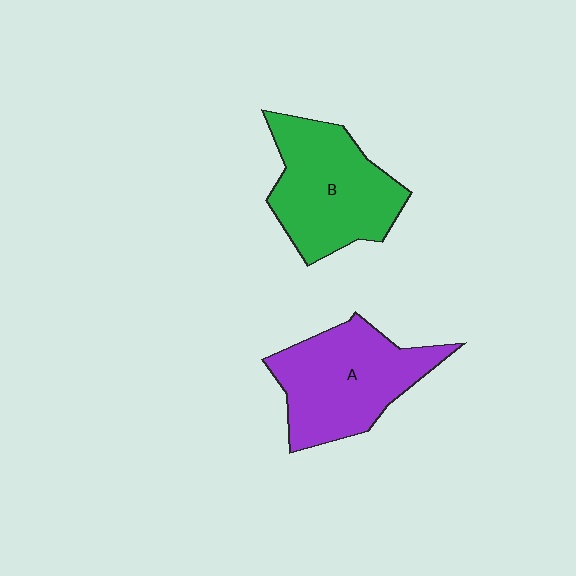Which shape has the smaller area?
Shape B (green).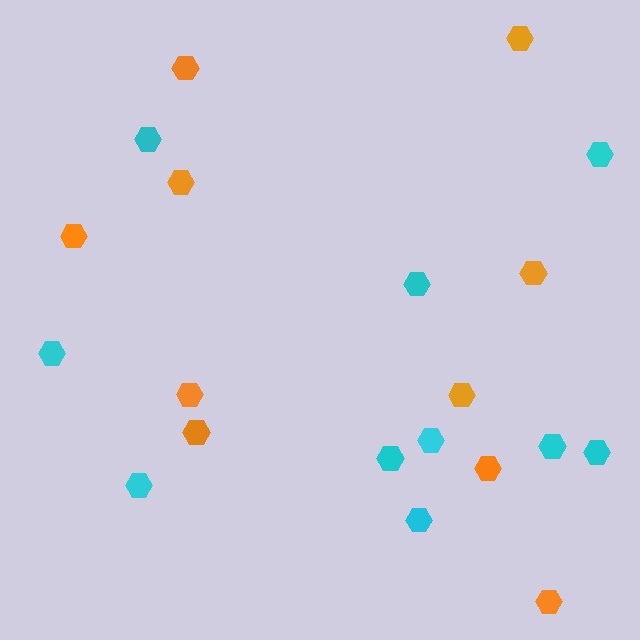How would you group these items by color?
There are 2 groups: one group of cyan hexagons (10) and one group of orange hexagons (10).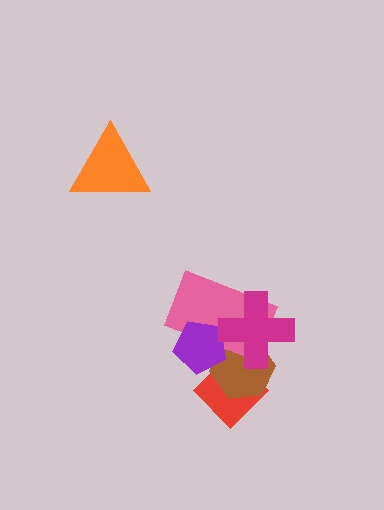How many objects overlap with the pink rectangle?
4 objects overlap with the pink rectangle.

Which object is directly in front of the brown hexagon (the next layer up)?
The pink rectangle is directly in front of the brown hexagon.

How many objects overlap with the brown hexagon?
4 objects overlap with the brown hexagon.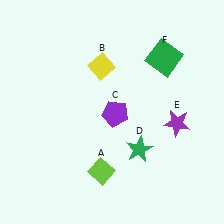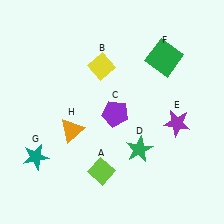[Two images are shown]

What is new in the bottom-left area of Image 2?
An orange triangle (H) was added in the bottom-left area of Image 2.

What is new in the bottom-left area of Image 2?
A teal star (G) was added in the bottom-left area of Image 2.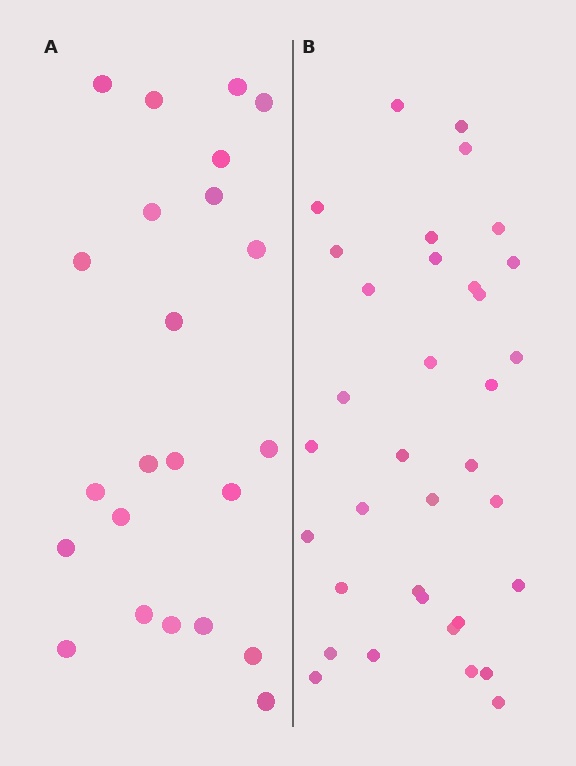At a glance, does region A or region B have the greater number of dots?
Region B (the right region) has more dots.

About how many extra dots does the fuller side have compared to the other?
Region B has roughly 12 or so more dots than region A.